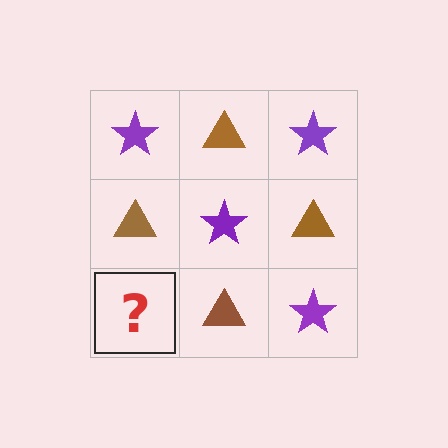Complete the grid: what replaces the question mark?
The question mark should be replaced with a purple star.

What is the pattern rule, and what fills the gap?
The rule is that it alternates purple star and brown triangle in a checkerboard pattern. The gap should be filled with a purple star.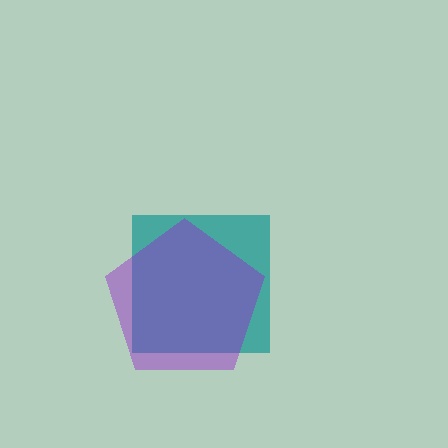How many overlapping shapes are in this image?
There are 2 overlapping shapes in the image.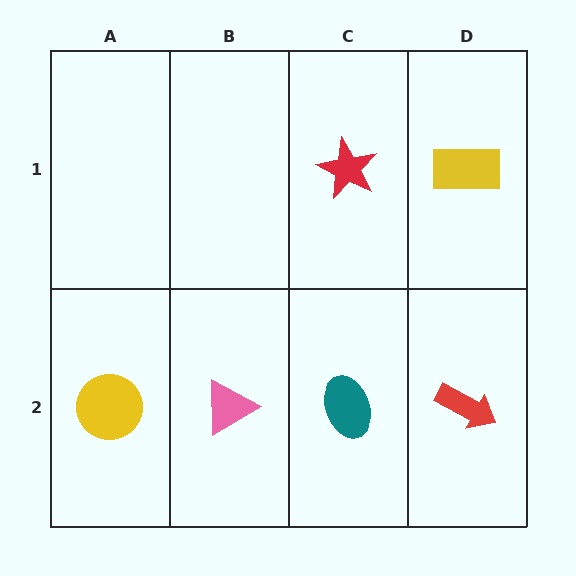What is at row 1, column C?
A red star.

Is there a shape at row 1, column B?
No, that cell is empty.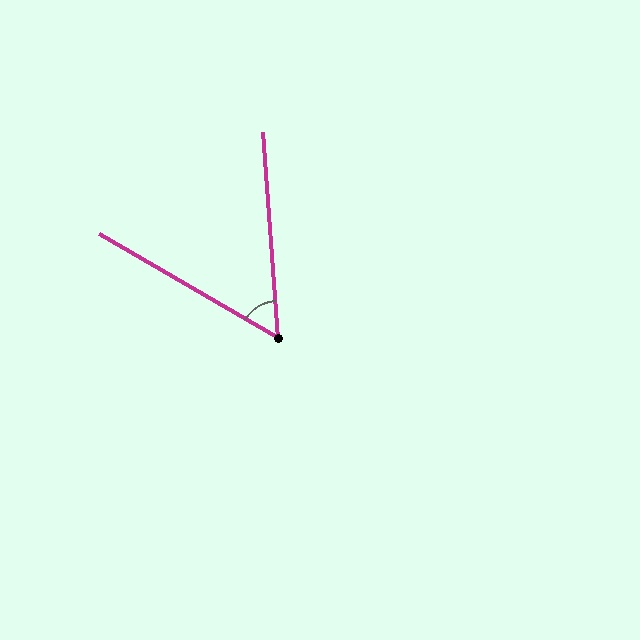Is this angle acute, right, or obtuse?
It is acute.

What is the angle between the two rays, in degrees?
Approximately 56 degrees.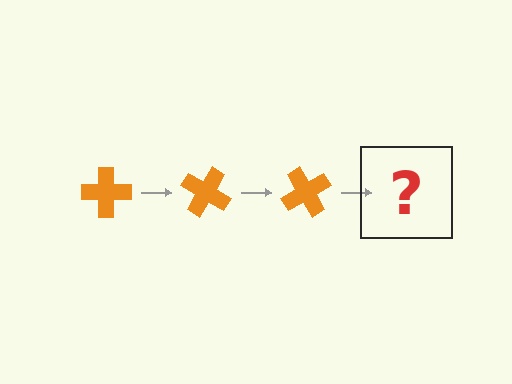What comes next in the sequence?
The next element should be an orange cross rotated 90 degrees.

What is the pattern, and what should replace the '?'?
The pattern is that the cross rotates 30 degrees each step. The '?' should be an orange cross rotated 90 degrees.